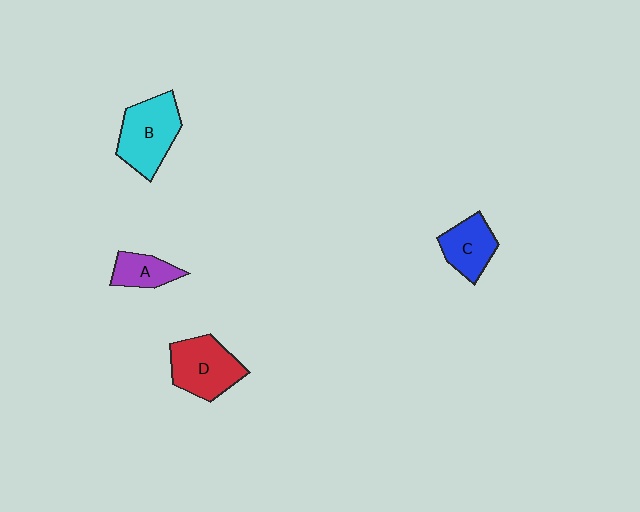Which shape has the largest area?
Shape B (cyan).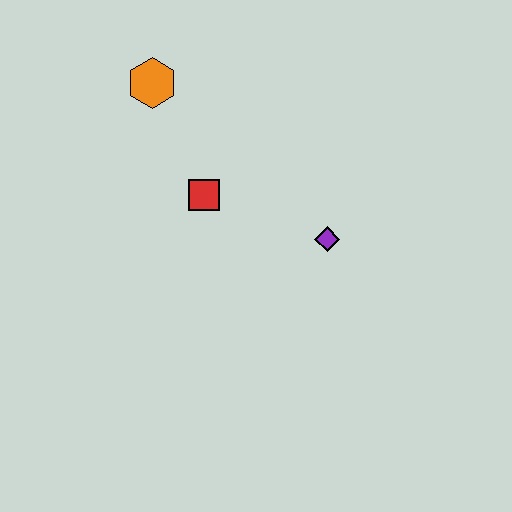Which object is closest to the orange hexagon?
The red square is closest to the orange hexagon.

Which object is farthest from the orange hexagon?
The purple diamond is farthest from the orange hexagon.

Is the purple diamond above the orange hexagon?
No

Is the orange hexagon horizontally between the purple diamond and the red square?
No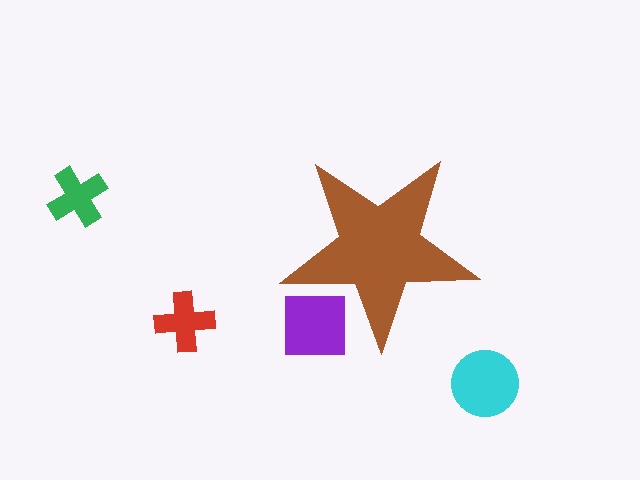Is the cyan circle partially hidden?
No, the cyan circle is fully visible.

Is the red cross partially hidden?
No, the red cross is fully visible.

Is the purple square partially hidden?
Yes, the purple square is partially hidden behind the brown star.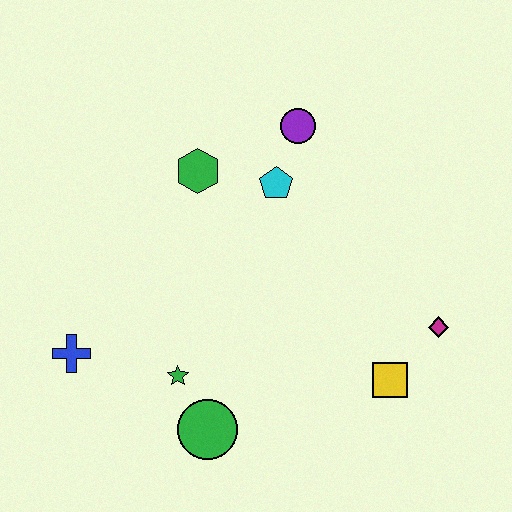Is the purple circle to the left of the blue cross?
No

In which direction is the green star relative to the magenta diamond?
The green star is to the left of the magenta diamond.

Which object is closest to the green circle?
The green star is closest to the green circle.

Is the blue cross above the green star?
Yes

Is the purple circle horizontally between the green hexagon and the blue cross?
No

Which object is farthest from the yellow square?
The blue cross is farthest from the yellow square.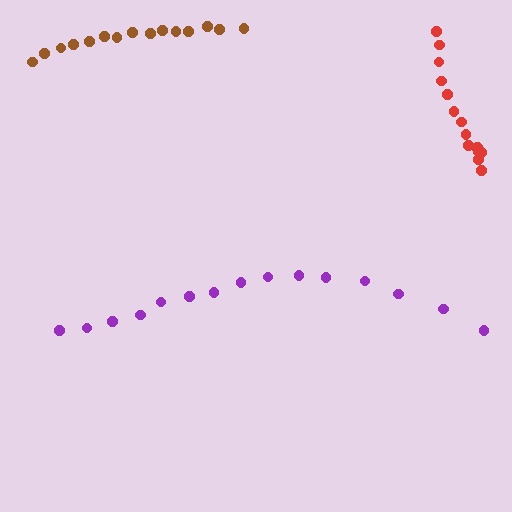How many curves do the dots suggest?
There are 3 distinct paths.